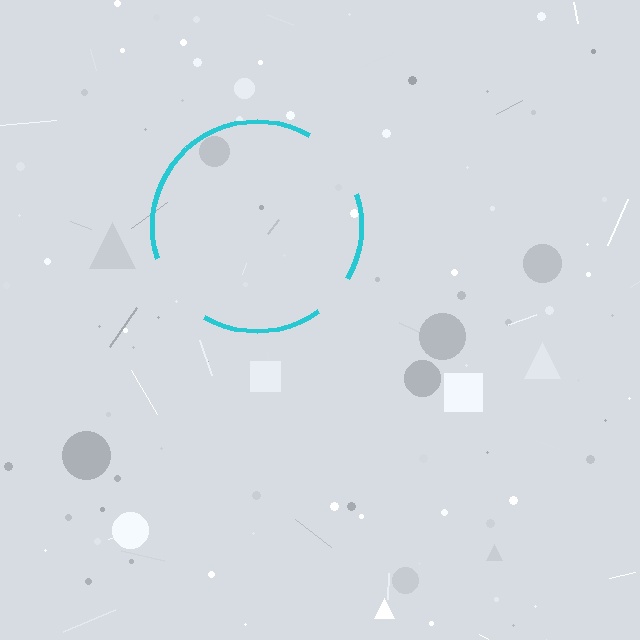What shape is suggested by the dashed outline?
The dashed outline suggests a circle.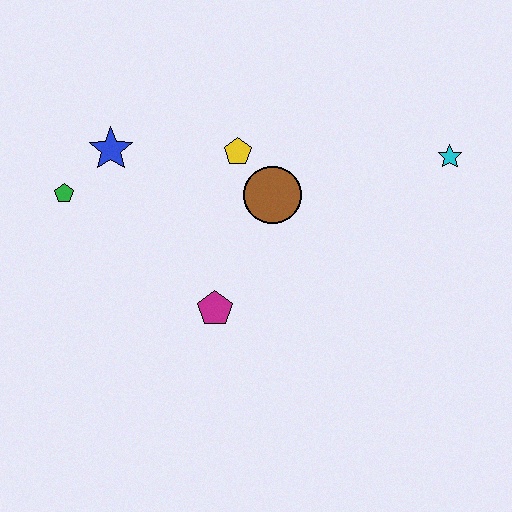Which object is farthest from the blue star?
The cyan star is farthest from the blue star.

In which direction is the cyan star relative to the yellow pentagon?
The cyan star is to the right of the yellow pentagon.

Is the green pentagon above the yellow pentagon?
No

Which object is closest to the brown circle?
The yellow pentagon is closest to the brown circle.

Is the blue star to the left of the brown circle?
Yes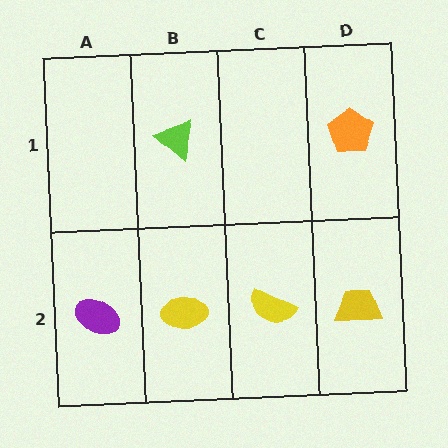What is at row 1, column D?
An orange pentagon.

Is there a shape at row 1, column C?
No, that cell is empty.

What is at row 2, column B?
A yellow ellipse.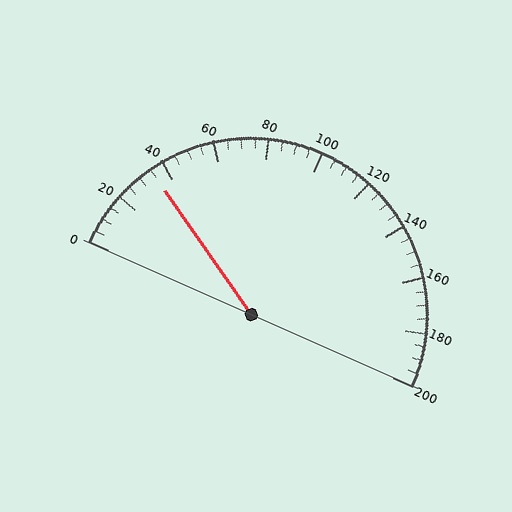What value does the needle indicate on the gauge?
The needle indicates approximately 35.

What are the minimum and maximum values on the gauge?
The gauge ranges from 0 to 200.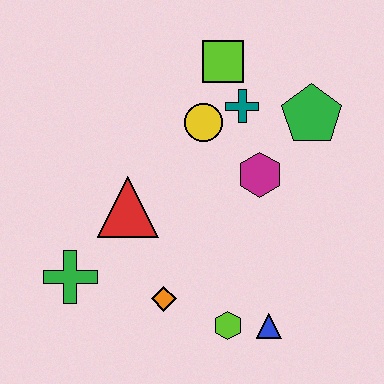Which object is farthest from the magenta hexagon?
The green cross is farthest from the magenta hexagon.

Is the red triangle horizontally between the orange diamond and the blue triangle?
No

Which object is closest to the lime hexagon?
The blue triangle is closest to the lime hexagon.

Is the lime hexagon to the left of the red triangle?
No